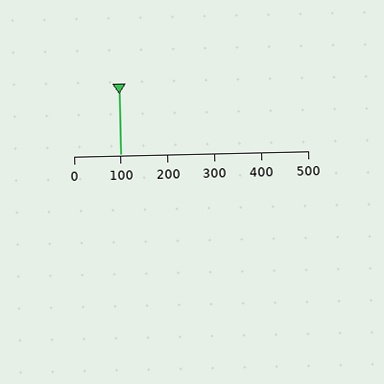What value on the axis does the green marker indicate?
The marker indicates approximately 100.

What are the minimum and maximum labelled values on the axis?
The axis runs from 0 to 500.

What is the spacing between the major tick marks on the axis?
The major ticks are spaced 100 apart.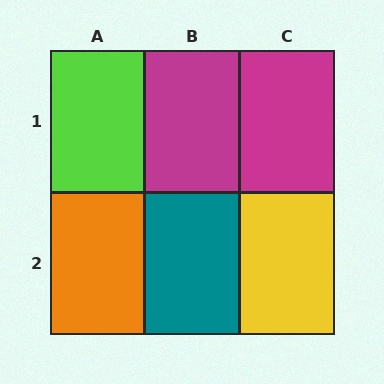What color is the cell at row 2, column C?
Yellow.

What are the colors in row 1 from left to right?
Lime, magenta, magenta.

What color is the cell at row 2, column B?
Teal.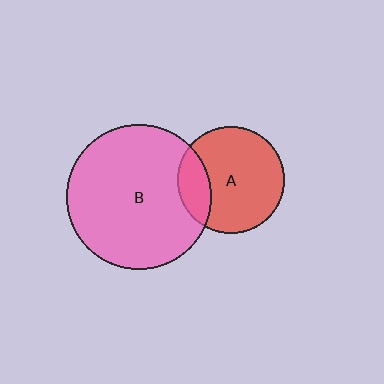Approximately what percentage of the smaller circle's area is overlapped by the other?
Approximately 20%.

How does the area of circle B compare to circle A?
Approximately 1.8 times.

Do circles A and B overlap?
Yes.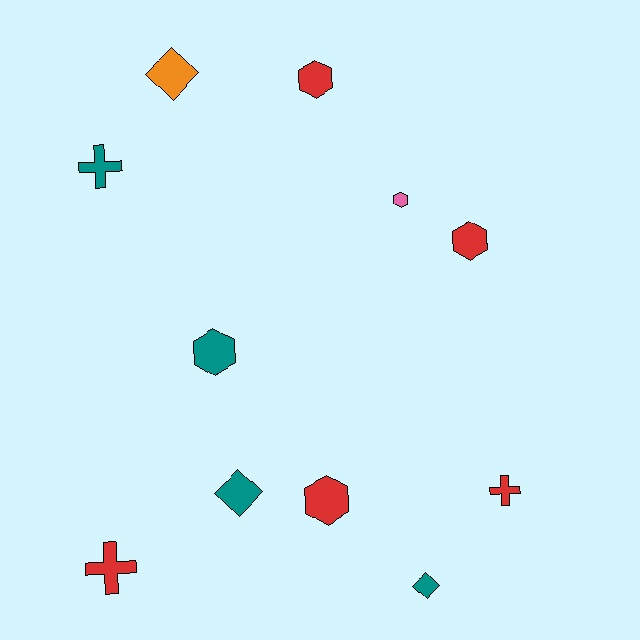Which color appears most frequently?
Red, with 5 objects.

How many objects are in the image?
There are 11 objects.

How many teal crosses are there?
There is 1 teal cross.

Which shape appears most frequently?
Hexagon, with 5 objects.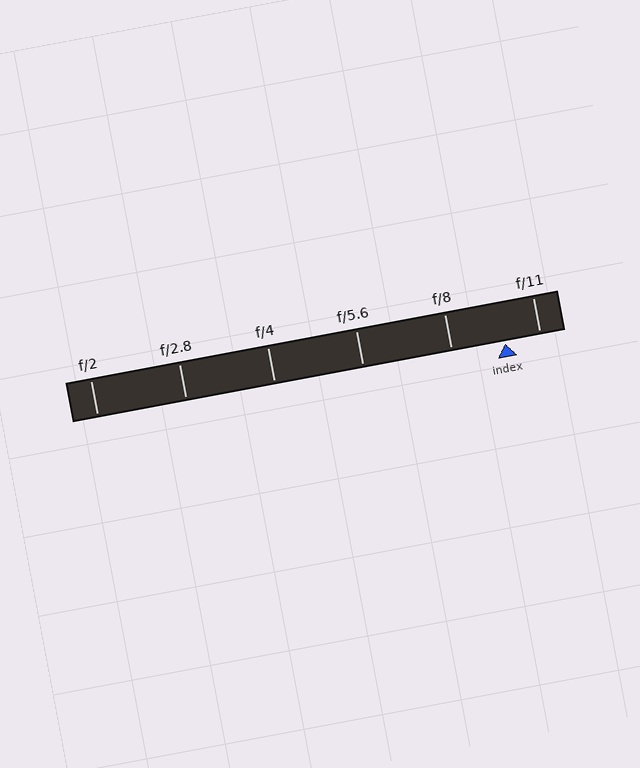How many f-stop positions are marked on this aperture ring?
There are 6 f-stop positions marked.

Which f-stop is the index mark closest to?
The index mark is closest to f/11.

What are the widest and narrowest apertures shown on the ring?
The widest aperture shown is f/2 and the narrowest is f/11.